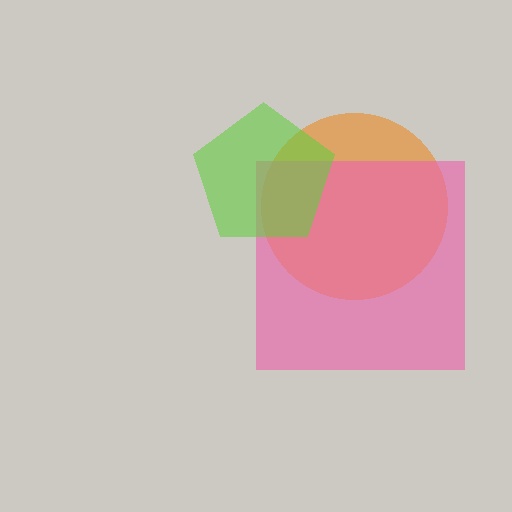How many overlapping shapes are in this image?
There are 3 overlapping shapes in the image.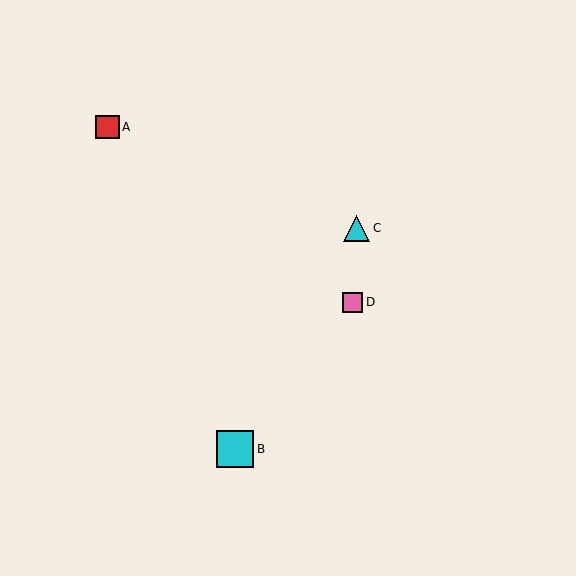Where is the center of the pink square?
The center of the pink square is at (353, 302).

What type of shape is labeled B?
Shape B is a cyan square.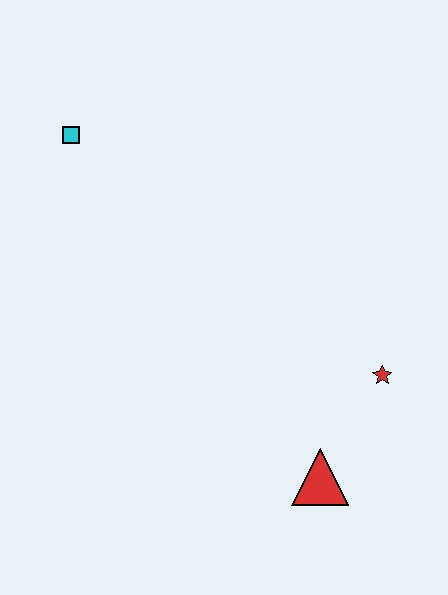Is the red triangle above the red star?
No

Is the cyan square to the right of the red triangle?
No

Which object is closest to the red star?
The red triangle is closest to the red star.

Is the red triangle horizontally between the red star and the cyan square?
Yes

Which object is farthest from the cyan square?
The red triangle is farthest from the cyan square.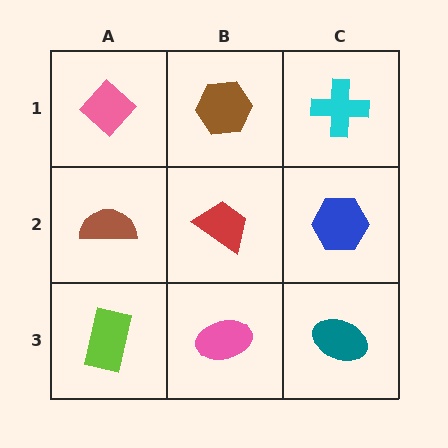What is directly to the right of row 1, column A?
A brown hexagon.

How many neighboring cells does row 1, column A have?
2.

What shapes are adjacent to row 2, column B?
A brown hexagon (row 1, column B), a pink ellipse (row 3, column B), a brown semicircle (row 2, column A), a blue hexagon (row 2, column C).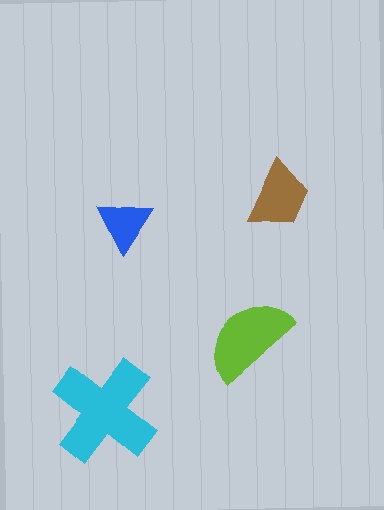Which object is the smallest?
The blue triangle.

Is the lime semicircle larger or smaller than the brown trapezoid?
Larger.